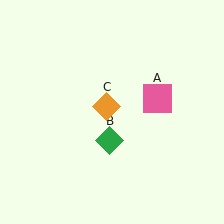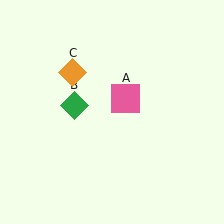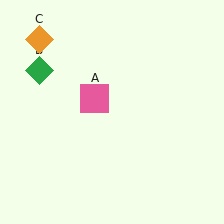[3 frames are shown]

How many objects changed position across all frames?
3 objects changed position: pink square (object A), green diamond (object B), orange diamond (object C).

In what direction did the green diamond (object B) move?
The green diamond (object B) moved up and to the left.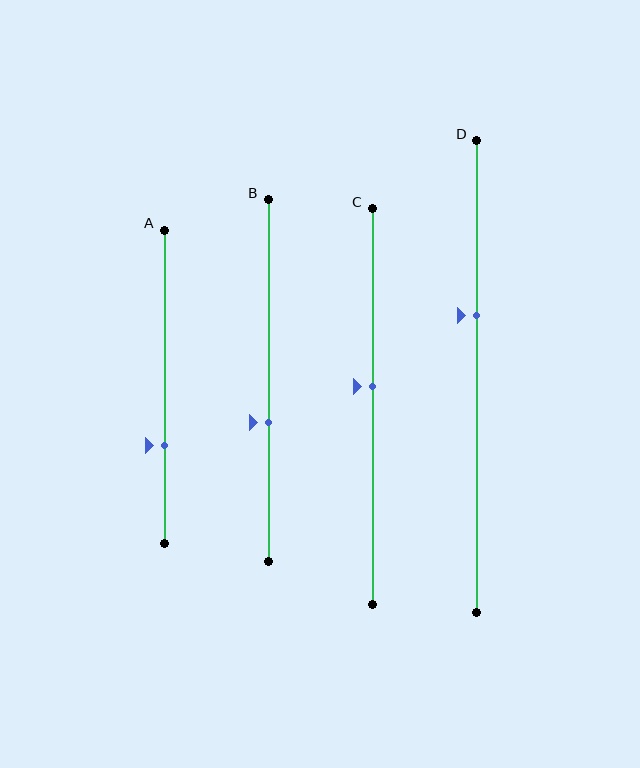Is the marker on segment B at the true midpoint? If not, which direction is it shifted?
No, the marker on segment B is shifted downward by about 12% of the segment length.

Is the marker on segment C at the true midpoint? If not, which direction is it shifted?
No, the marker on segment C is shifted upward by about 5% of the segment length.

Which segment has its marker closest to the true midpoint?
Segment C has its marker closest to the true midpoint.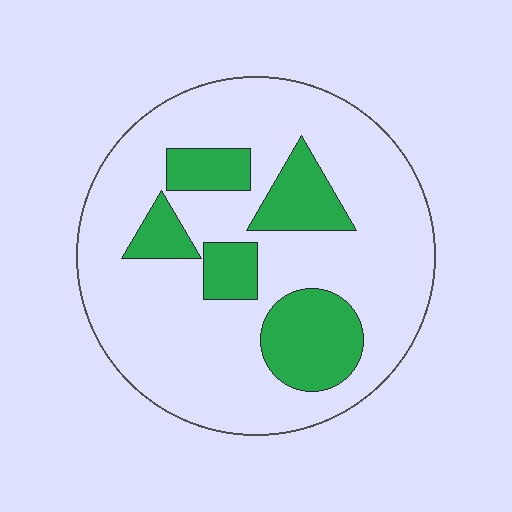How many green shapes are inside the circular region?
5.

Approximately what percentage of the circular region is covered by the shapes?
Approximately 25%.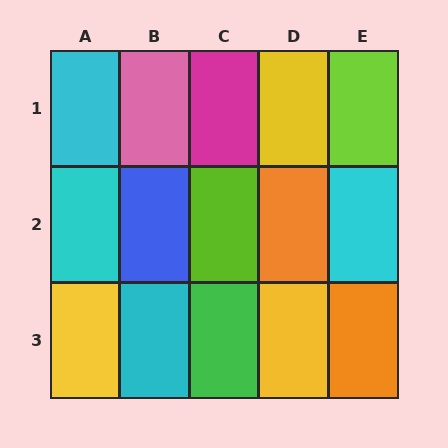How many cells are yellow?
3 cells are yellow.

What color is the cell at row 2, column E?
Cyan.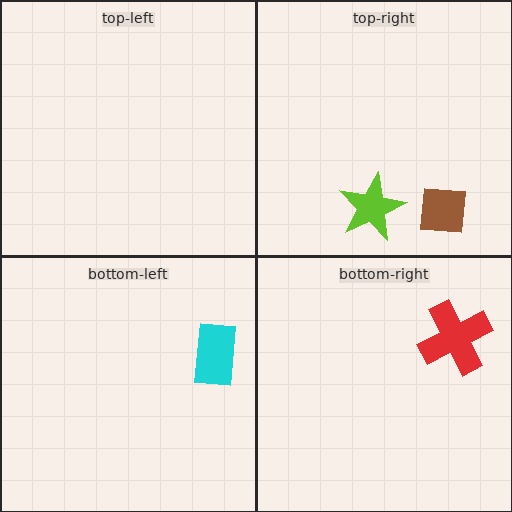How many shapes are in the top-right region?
2.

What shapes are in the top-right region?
The brown square, the lime star.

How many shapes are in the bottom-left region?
1.